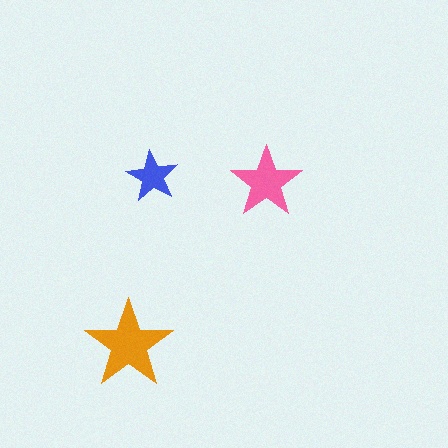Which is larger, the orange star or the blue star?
The orange one.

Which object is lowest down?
The orange star is bottommost.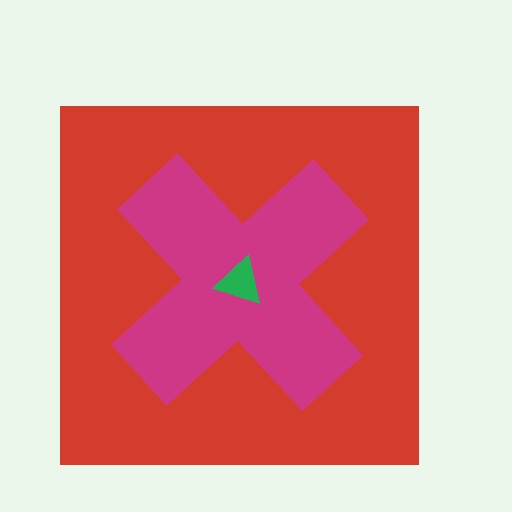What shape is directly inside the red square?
The magenta cross.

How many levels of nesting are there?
3.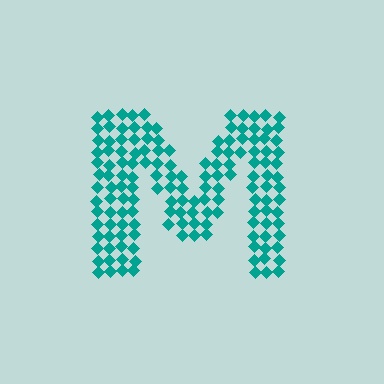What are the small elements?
The small elements are diamonds.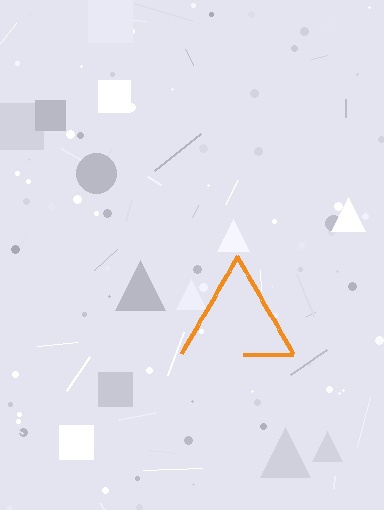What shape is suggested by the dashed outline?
The dashed outline suggests a triangle.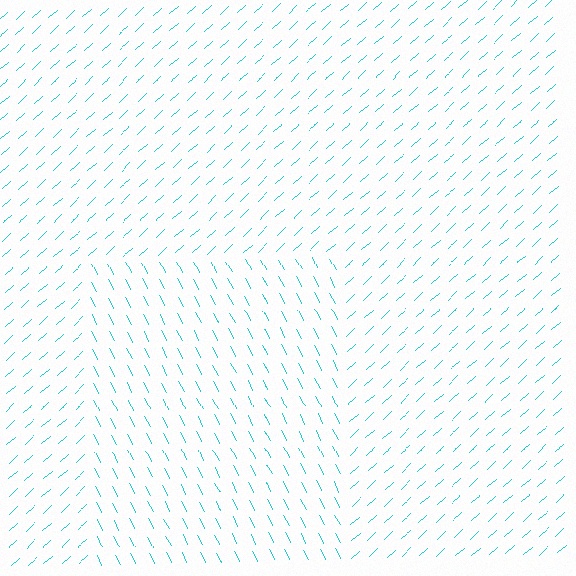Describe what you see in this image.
The image is filled with small cyan line segments. A rectangle region in the image has lines oriented differently from the surrounding lines, creating a visible texture boundary.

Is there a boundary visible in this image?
Yes, there is a texture boundary formed by a change in line orientation.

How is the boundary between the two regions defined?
The boundary is defined purely by a change in line orientation (approximately 75 degrees difference). All lines are the same color and thickness.